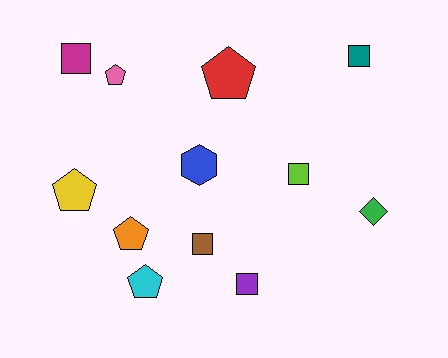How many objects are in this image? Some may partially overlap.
There are 12 objects.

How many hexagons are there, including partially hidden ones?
There is 1 hexagon.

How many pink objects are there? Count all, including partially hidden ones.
There is 1 pink object.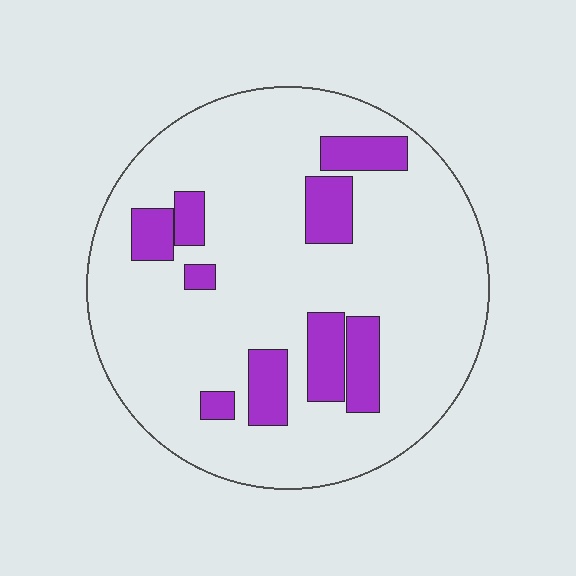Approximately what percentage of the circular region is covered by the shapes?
Approximately 15%.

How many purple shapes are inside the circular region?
9.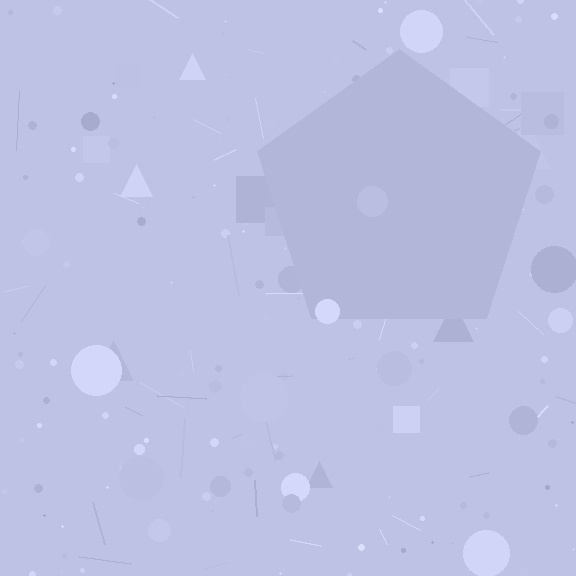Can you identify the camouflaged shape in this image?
The camouflaged shape is a pentagon.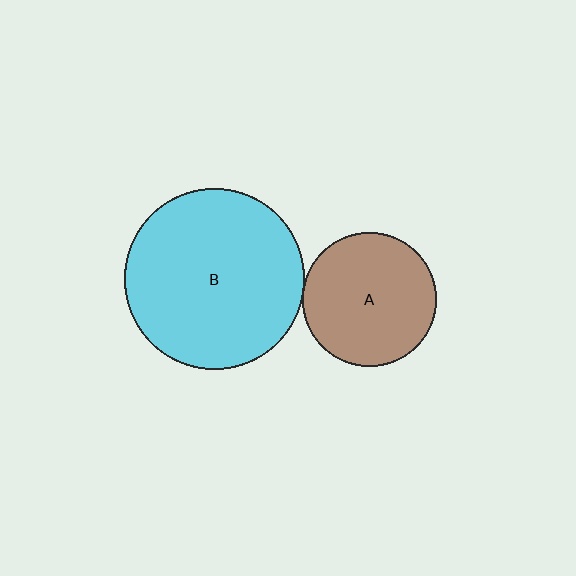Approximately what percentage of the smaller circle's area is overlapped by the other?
Approximately 5%.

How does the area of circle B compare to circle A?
Approximately 1.8 times.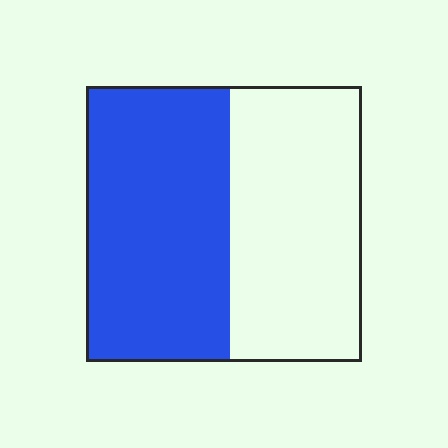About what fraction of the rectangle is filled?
About one half (1/2).